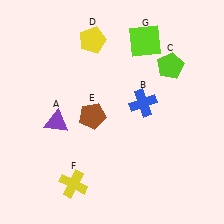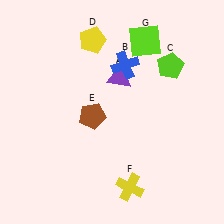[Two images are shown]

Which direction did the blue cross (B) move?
The blue cross (B) moved up.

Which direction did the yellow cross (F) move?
The yellow cross (F) moved right.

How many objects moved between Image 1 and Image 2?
3 objects moved between the two images.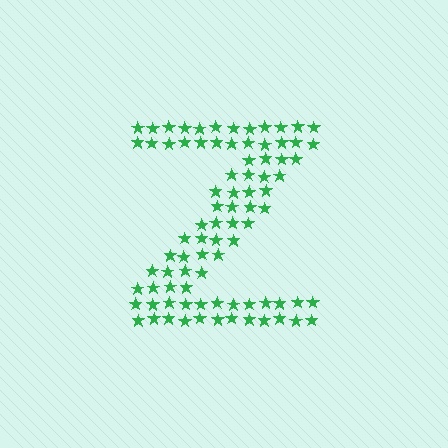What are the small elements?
The small elements are stars.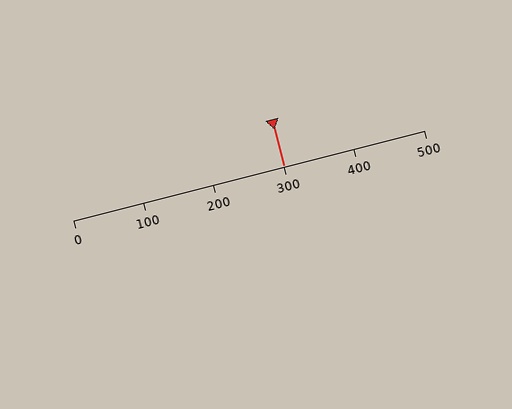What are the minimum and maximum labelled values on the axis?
The axis runs from 0 to 500.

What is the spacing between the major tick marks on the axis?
The major ticks are spaced 100 apart.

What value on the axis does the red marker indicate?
The marker indicates approximately 300.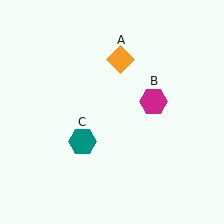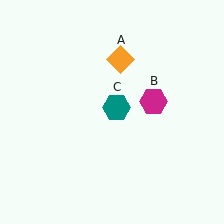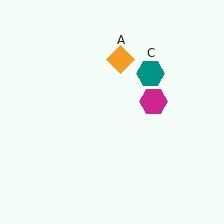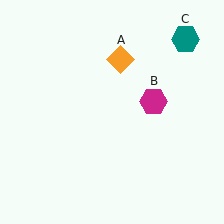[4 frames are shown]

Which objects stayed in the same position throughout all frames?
Orange diamond (object A) and magenta hexagon (object B) remained stationary.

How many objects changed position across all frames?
1 object changed position: teal hexagon (object C).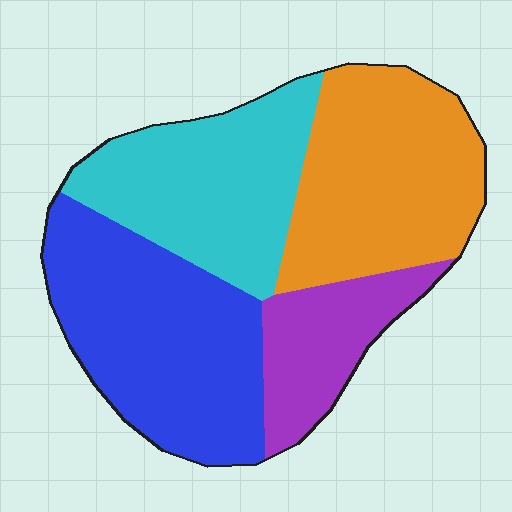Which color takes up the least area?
Purple, at roughly 15%.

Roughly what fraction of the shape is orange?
Orange takes up about one quarter (1/4) of the shape.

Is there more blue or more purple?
Blue.